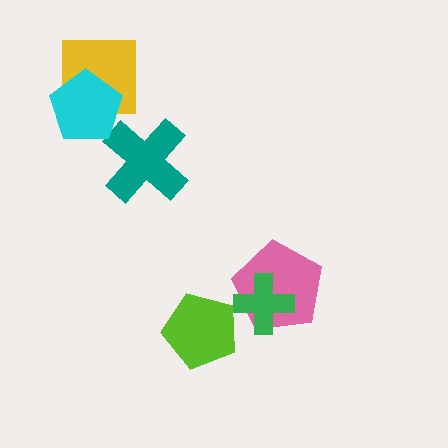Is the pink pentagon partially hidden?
Yes, it is partially covered by another shape.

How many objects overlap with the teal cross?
0 objects overlap with the teal cross.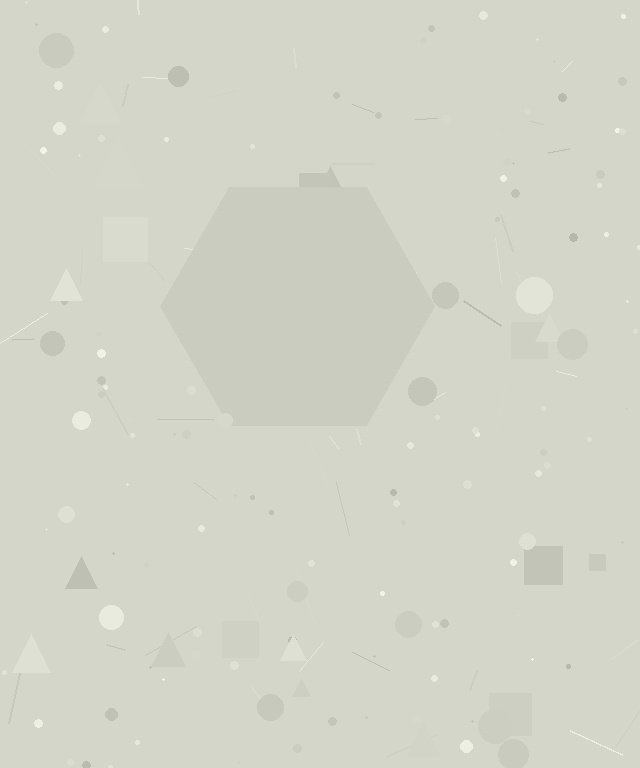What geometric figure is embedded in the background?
A hexagon is embedded in the background.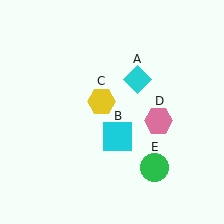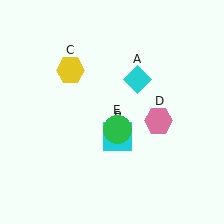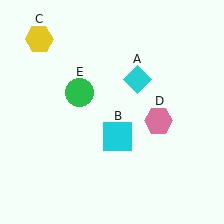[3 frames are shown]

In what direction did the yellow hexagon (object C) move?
The yellow hexagon (object C) moved up and to the left.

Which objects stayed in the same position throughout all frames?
Cyan diamond (object A) and cyan square (object B) and pink hexagon (object D) remained stationary.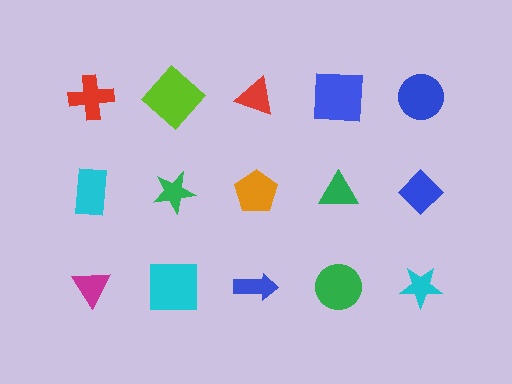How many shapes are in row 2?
5 shapes.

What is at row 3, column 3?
A blue arrow.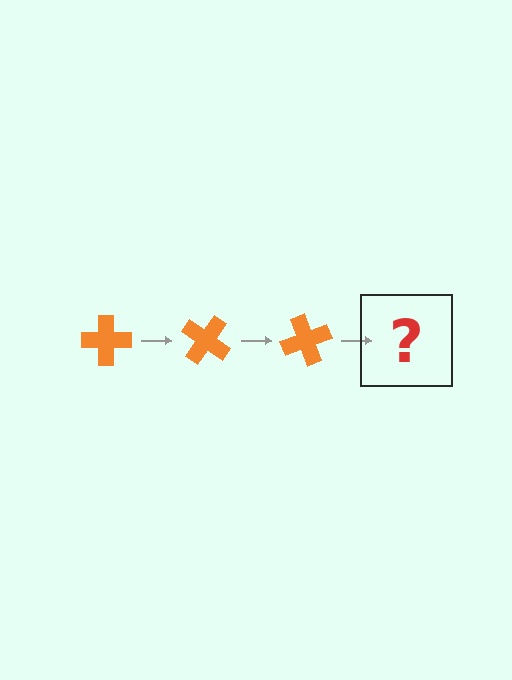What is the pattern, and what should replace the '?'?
The pattern is that the cross rotates 35 degrees each step. The '?' should be an orange cross rotated 105 degrees.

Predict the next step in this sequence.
The next step is an orange cross rotated 105 degrees.